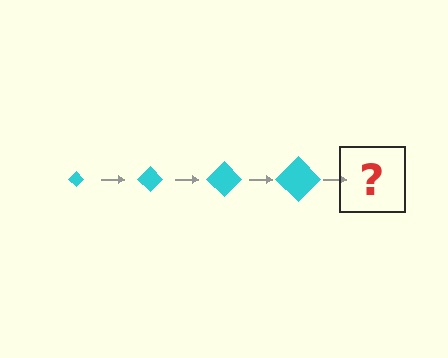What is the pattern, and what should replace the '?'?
The pattern is that the diamond gets progressively larger each step. The '?' should be a cyan diamond, larger than the previous one.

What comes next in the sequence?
The next element should be a cyan diamond, larger than the previous one.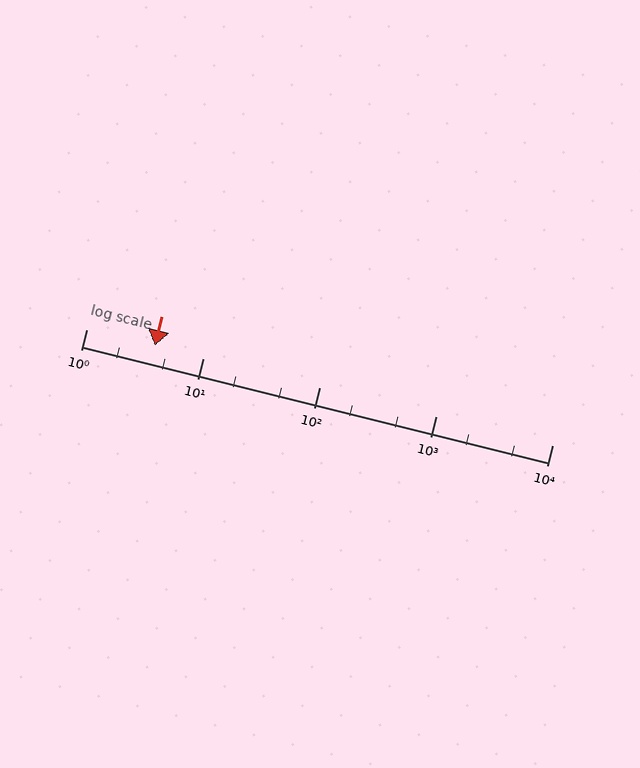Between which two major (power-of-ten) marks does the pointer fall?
The pointer is between 1 and 10.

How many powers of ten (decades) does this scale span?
The scale spans 4 decades, from 1 to 10000.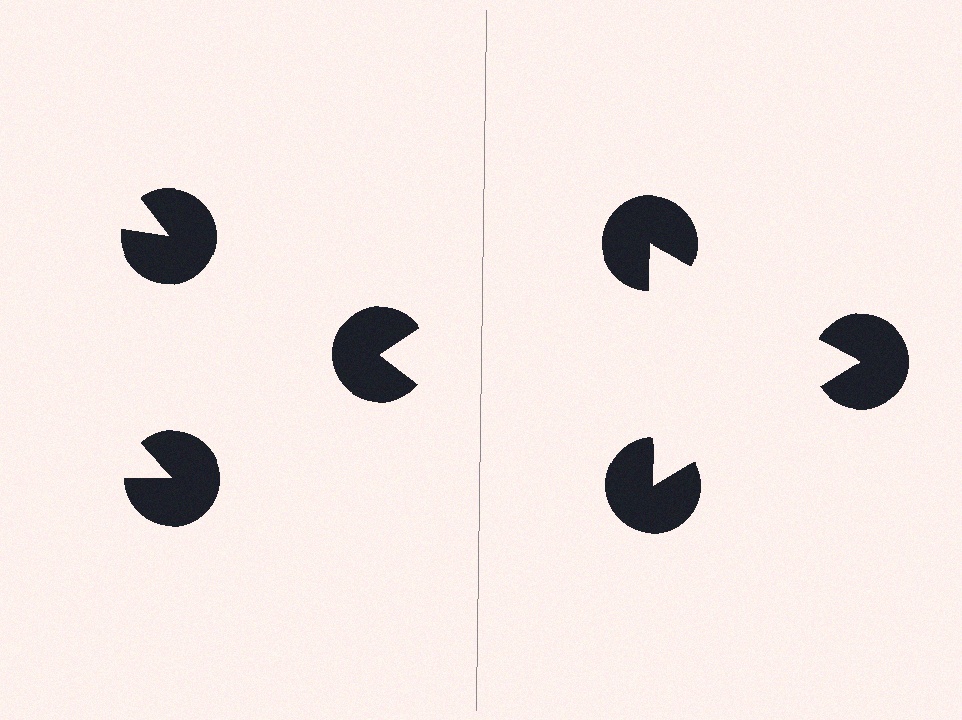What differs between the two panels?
The pac-man discs are positioned identically on both sides; only the wedge orientations differ. On the right they align to a triangle; on the left they are misaligned.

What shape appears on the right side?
An illusory triangle.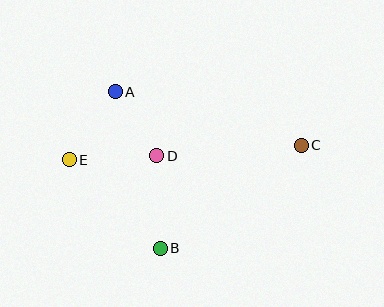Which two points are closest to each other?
Points A and D are closest to each other.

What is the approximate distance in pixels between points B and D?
The distance between B and D is approximately 93 pixels.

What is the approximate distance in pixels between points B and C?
The distance between B and C is approximately 175 pixels.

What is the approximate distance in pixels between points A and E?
The distance between A and E is approximately 82 pixels.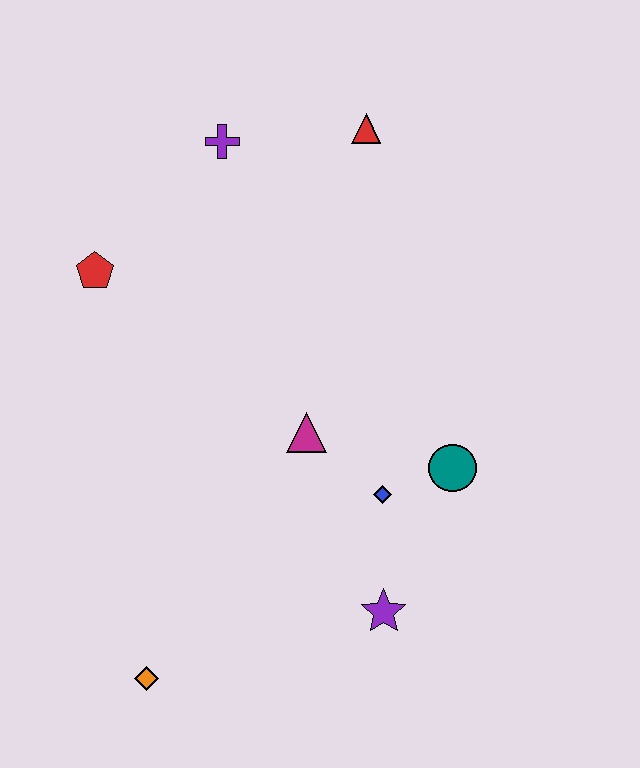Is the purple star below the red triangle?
Yes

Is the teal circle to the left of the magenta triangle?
No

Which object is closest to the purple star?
The blue diamond is closest to the purple star.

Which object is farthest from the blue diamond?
The purple cross is farthest from the blue diamond.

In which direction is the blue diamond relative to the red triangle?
The blue diamond is below the red triangle.